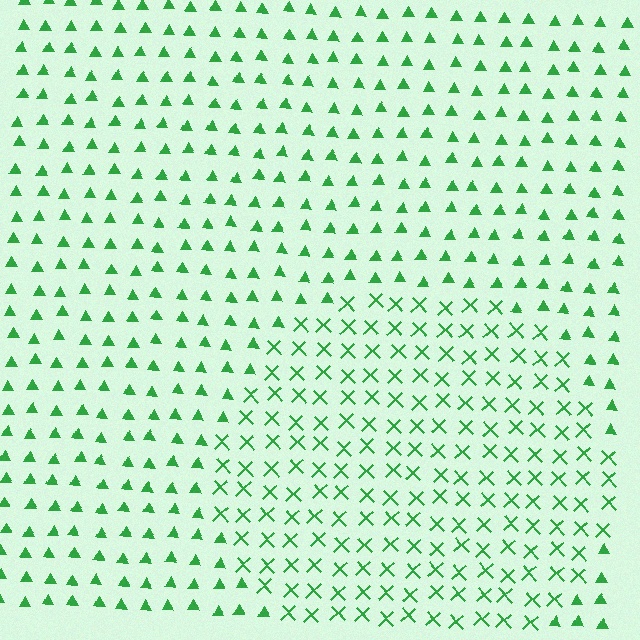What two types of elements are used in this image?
The image uses X marks inside the circle region and triangles outside it.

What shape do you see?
I see a circle.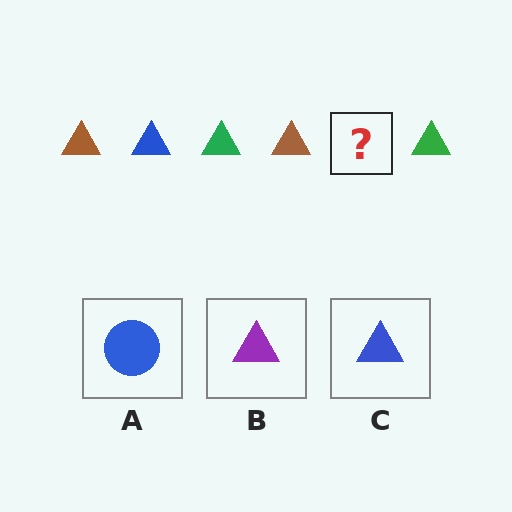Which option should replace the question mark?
Option C.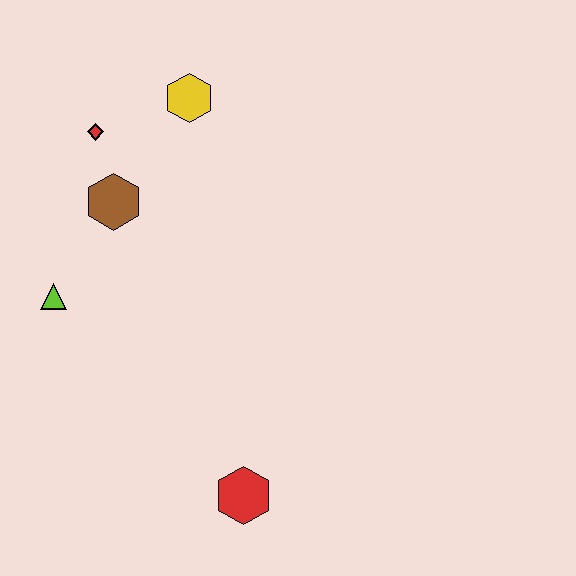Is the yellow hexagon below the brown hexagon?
No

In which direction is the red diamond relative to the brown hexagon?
The red diamond is above the brown hexagon.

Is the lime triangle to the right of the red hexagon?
No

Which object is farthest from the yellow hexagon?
The red hexagon is farthest from the yellow hexagon.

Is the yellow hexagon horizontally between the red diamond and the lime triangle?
No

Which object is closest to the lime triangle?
The brown hexagon is closest to the lime triangle.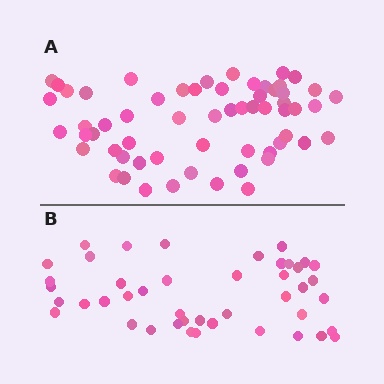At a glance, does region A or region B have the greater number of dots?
Region A (the top region) has more dots.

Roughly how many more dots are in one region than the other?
Region A has approximately 15 more dots than region B.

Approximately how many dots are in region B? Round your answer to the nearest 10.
About 40 dots. (The exact count is 44, which rounds to 40.)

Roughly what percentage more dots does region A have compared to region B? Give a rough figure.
About 35% more.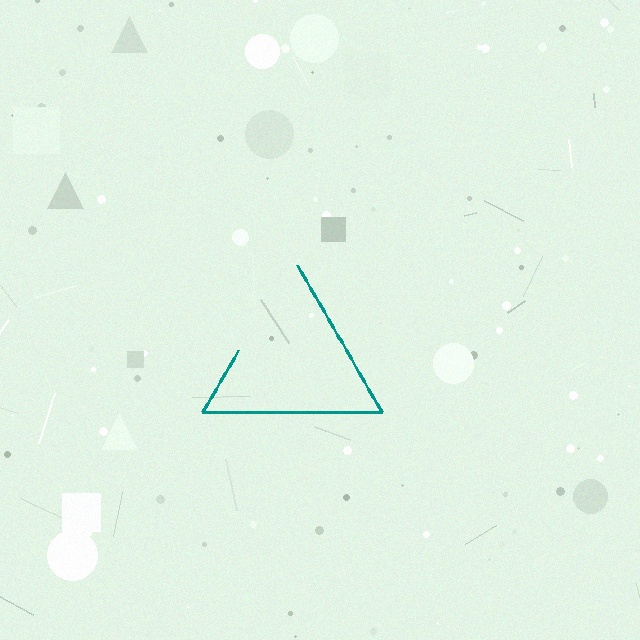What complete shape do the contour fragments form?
The contour fragments form a triangle.